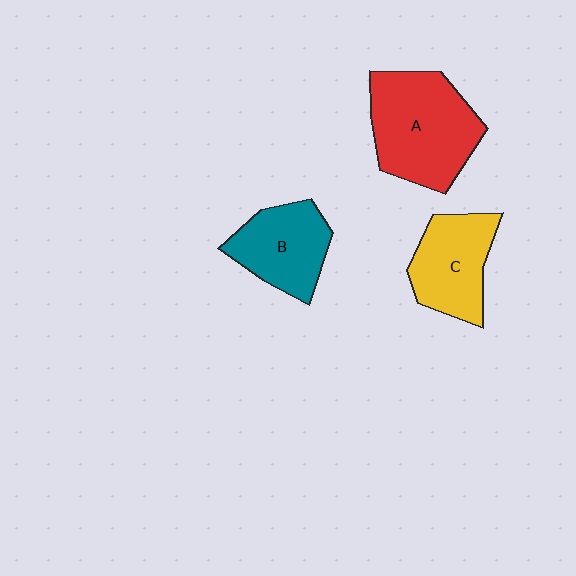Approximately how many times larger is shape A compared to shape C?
Approximately 1.4 times.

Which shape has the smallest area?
Shape B (teal).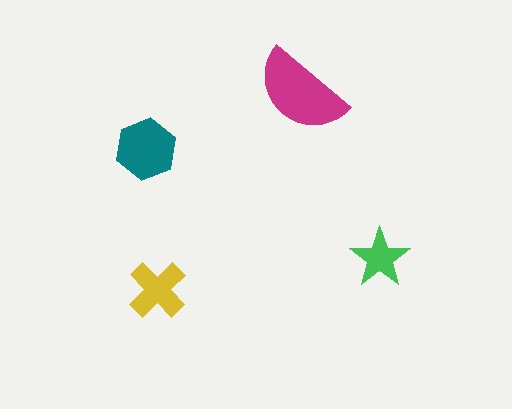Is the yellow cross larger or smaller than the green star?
Larger.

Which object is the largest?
The magenta semicircle.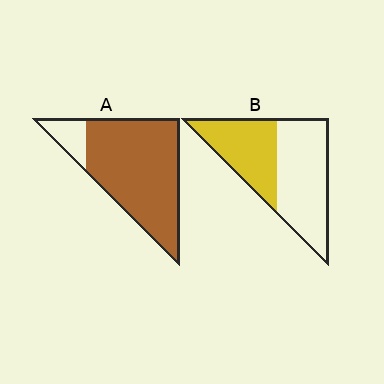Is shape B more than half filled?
No.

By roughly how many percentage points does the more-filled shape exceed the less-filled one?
By roughly 45 percentage points (A over B).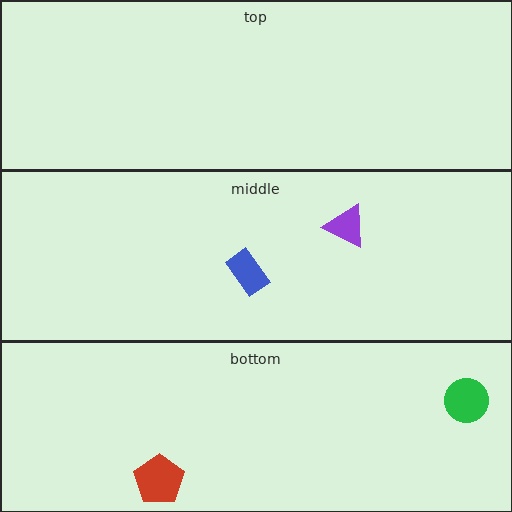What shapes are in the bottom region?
The red pentagon, the green circle.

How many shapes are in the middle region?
2.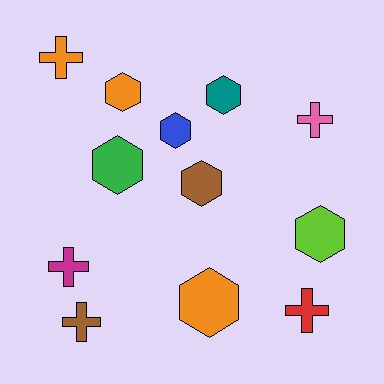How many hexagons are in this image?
There are 7 hexagons.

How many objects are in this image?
There are 12 objects.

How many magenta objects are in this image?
There is 1 magenta object.